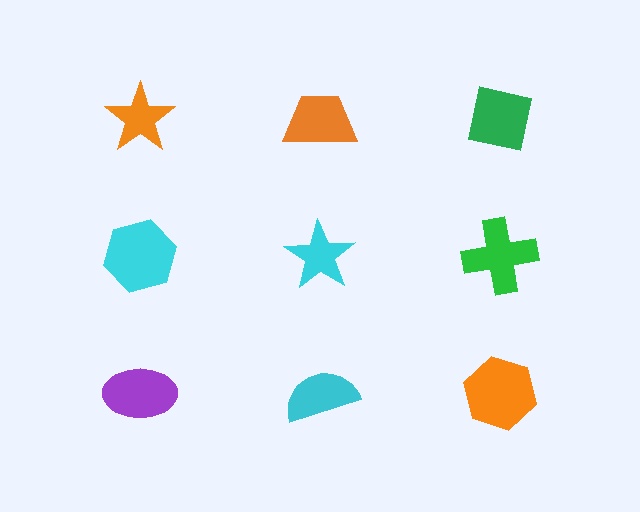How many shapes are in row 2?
3 shapes.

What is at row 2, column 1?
A cyan hexagon.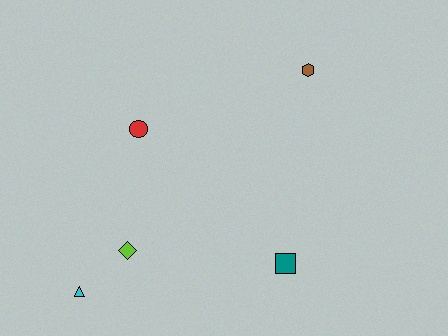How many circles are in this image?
There is 1 circle.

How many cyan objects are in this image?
There is 1 cyan object.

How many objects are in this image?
There are 5 objects.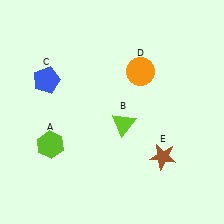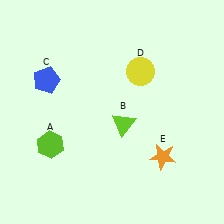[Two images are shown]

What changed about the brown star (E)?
In Image 1, E is brown. In Image 2, it changed to orange.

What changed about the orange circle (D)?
In Image 1, D is orange. In Image 2, it changed to yellow.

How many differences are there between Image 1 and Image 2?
There are 2 differences between the two images.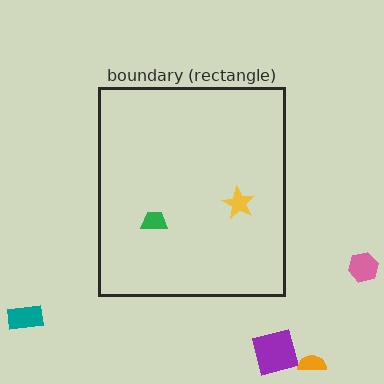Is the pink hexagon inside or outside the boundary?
Outside.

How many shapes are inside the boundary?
2 inside, 4 outside.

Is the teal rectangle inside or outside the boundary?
Outside.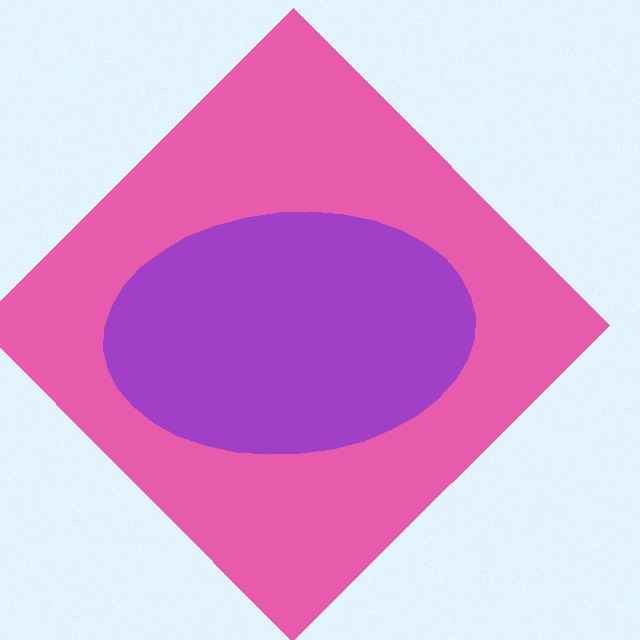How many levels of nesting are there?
2.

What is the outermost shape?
The pink diamond.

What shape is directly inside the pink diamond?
The purple ellipse.